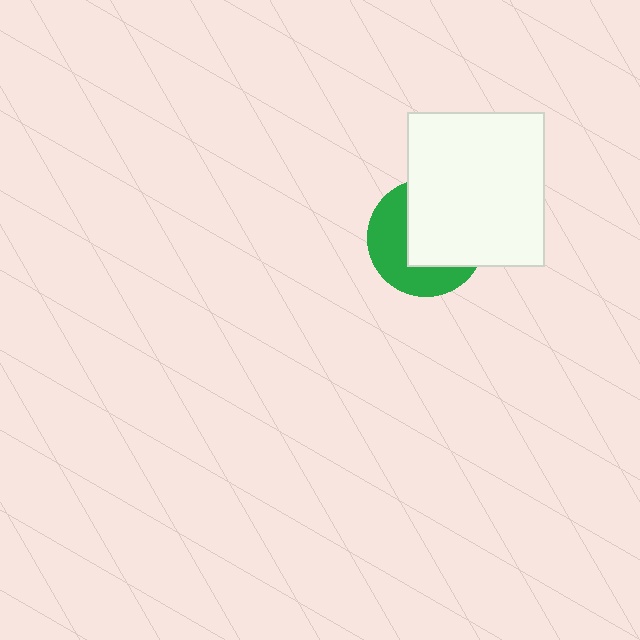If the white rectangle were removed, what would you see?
You would see the complete green circle.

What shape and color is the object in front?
The object in front is a white rectangle.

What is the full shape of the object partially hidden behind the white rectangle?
The partially hidden object is a green circle.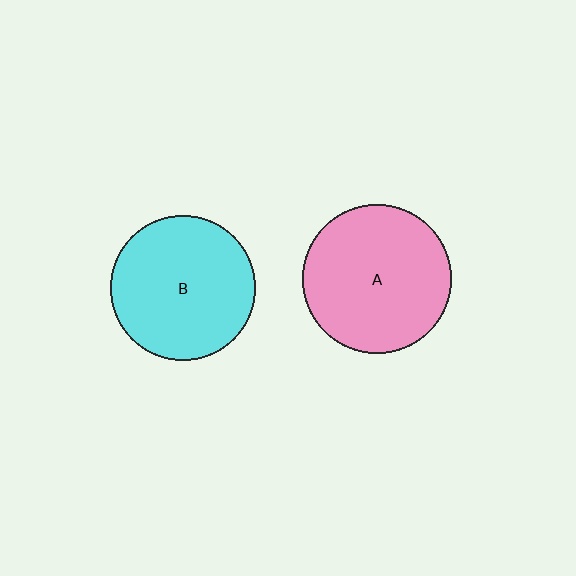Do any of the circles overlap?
No, none of the circles overlap.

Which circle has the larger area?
Circle A (pink).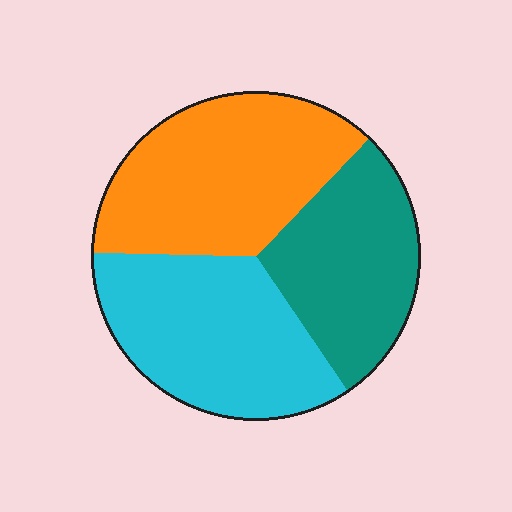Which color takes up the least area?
Teal, at roughly 30%.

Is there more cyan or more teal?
Cyan.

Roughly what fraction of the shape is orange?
Orange takes up about three eighths (3/8) of the shape.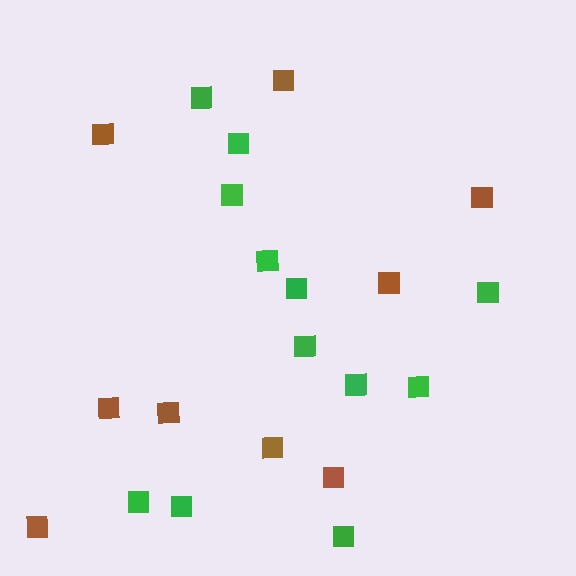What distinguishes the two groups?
There are 2 groups: one group of brown squares (9) and one group of green squares (12).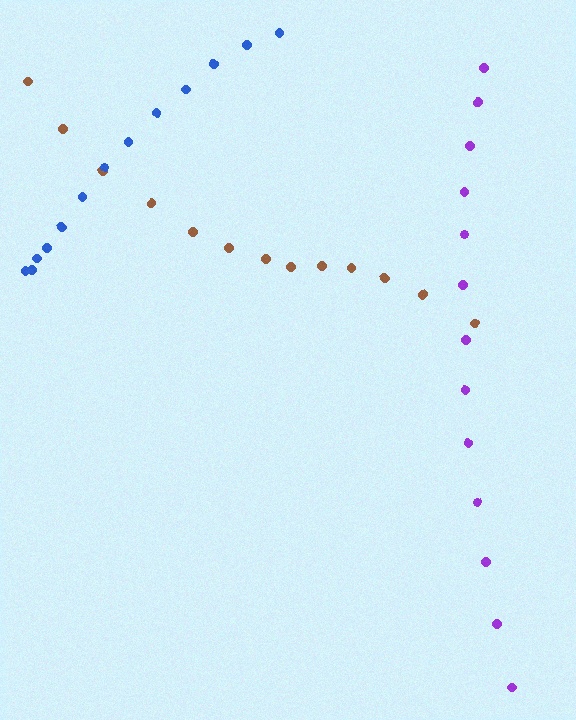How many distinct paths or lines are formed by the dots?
There are 3 distinct paths.